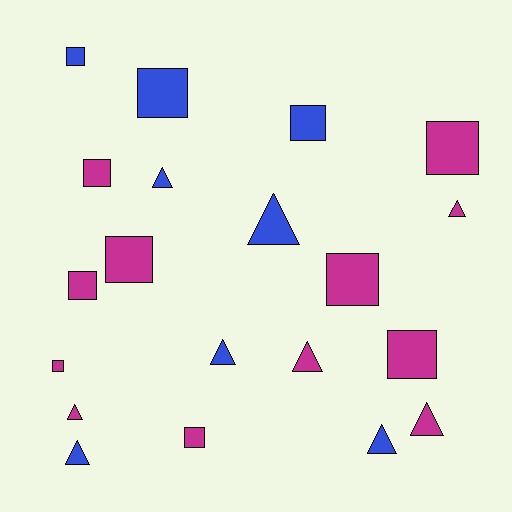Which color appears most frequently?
Magenta, with 12 objects.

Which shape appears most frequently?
Square, with 11 objects.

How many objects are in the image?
There are 20 objects.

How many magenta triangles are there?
There are 4 magenta triangles.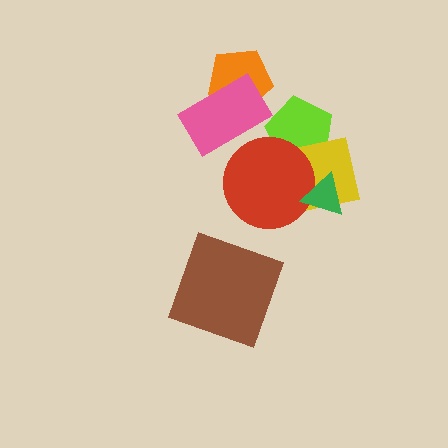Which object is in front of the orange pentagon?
The pink rectangle is in front of the orange pentagon.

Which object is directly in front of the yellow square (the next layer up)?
The red circle is directly in front of the yellow square.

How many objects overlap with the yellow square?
3 objects overlap with the yellow square.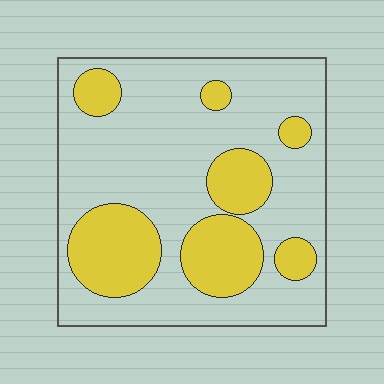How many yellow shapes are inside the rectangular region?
7.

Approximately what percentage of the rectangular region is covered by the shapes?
Approximately 30%.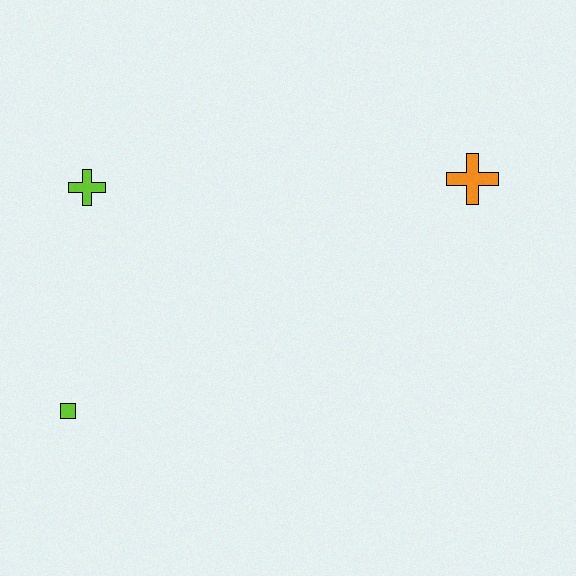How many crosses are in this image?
There are 2 crosses.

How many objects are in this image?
There are 3 objects.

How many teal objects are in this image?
There are no teal objects.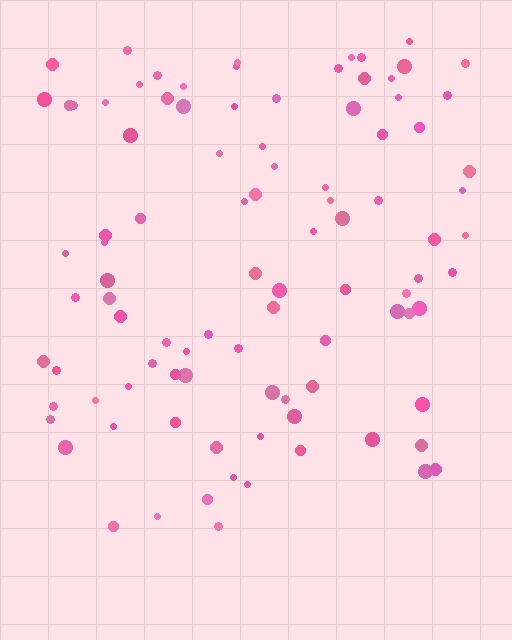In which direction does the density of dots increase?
From bottom to top, with the top side densest.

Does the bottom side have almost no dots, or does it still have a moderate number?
Still a moderate number, just noticeably fewer than the top.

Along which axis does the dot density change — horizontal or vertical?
Vertical.